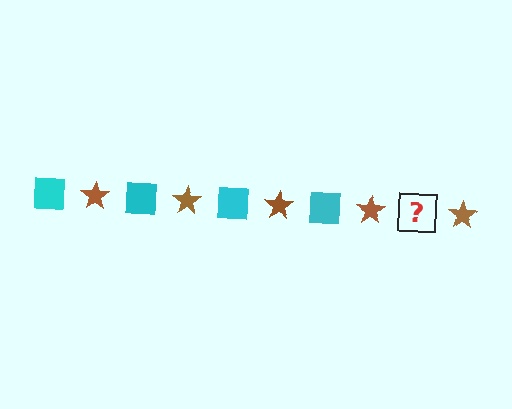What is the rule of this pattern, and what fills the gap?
The rule is that the pattern alternates between cyan square and brown star. The gap should be filled with a cyan square.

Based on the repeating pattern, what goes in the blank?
The blank should be a cyan square.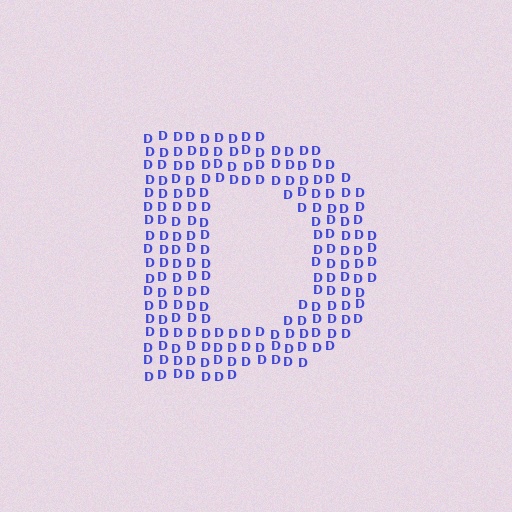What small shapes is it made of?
It is made of small letter D's.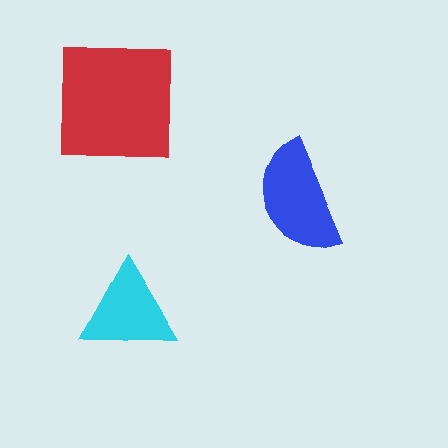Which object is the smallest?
The cyan triangle.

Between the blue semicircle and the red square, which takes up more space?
The red square.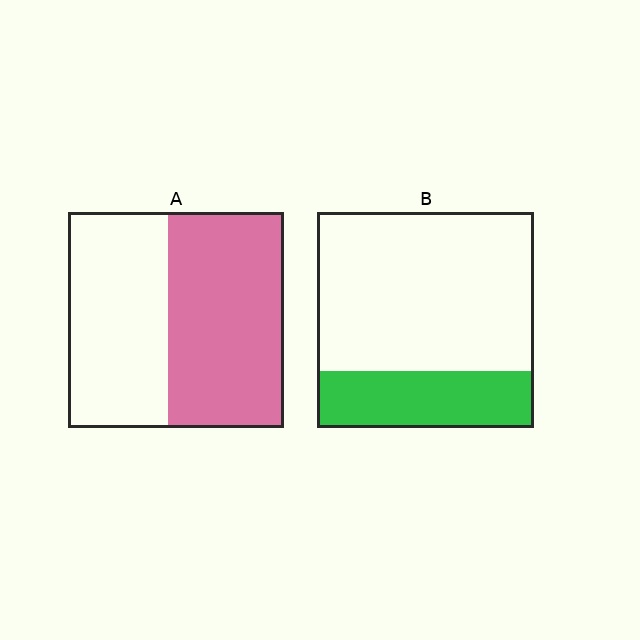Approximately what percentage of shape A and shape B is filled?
A is approximately 55% and B is approximately 25%.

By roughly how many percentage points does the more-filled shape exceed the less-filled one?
By roughly 25 percentage points (A over B).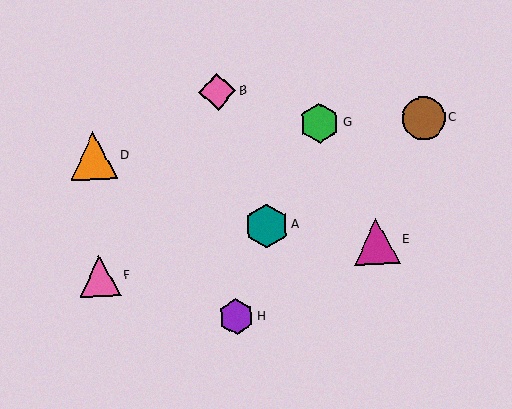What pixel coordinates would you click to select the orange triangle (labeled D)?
Click at (93, 156) to select the orange triangle D.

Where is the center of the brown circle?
The center of the brown circle is at (424, 118).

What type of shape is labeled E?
Shape E is a magenta triangle.